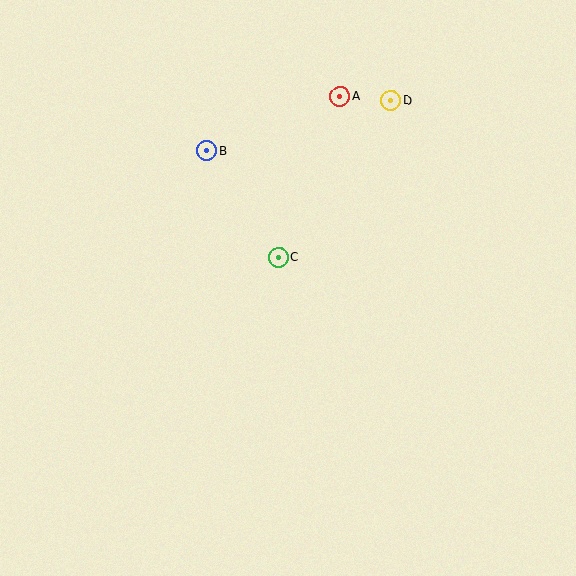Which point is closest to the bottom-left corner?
Point C is closest to the bottom-left corner.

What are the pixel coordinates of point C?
Point C is at (278, 257).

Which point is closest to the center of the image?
Point C at (278, 257) is closest to the center.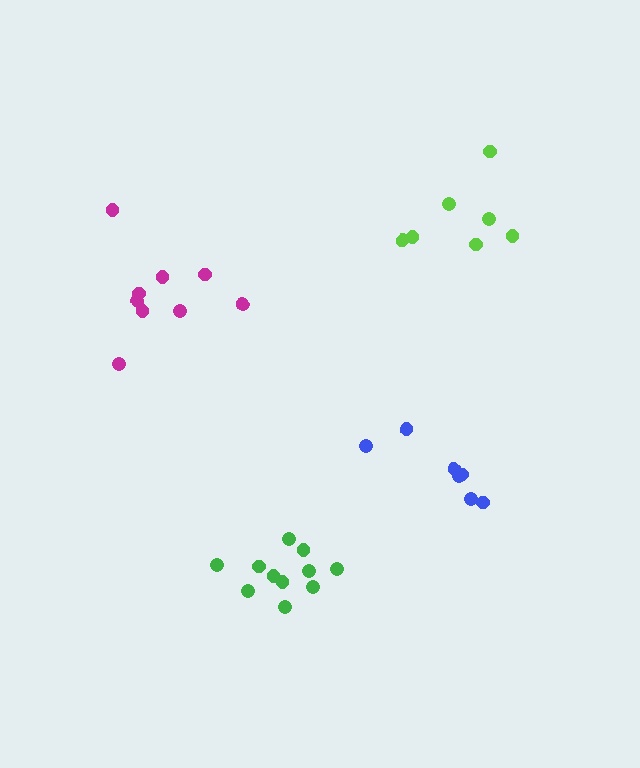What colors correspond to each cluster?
The clusters are colored: green, magenta, blue, lime.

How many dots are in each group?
Group 1: 11 dots, Group 2: 9 dots, Group 3: 7 dots, Group 4: 7 dots (34 total).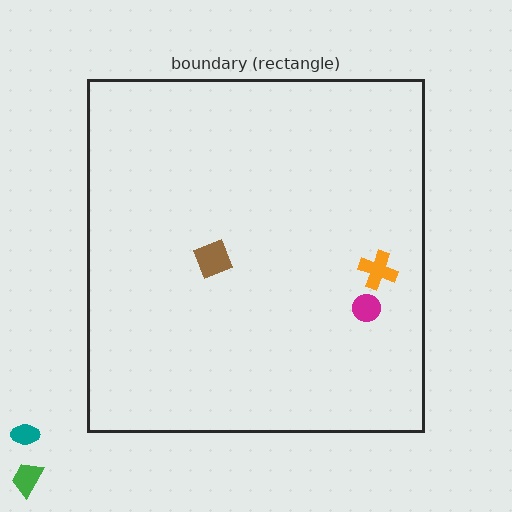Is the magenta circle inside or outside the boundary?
Inside.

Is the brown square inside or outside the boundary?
Inside.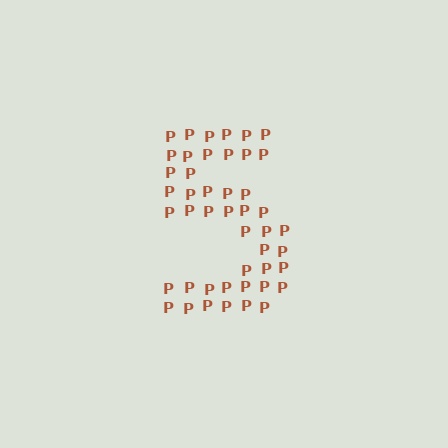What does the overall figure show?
The overall figure shows the digit 5.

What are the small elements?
The small elements are letter P's.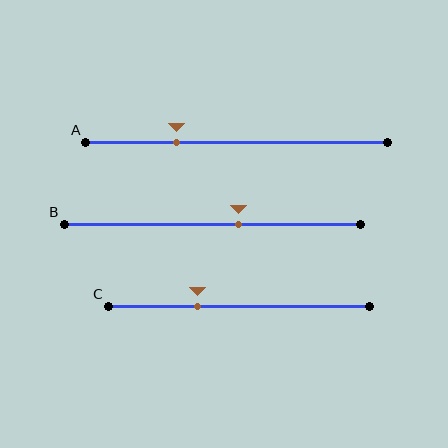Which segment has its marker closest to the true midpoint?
Segment B has its marker closest to the true midpoint.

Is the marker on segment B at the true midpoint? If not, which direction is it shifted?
No, the marker on segment B is shifted to the right by about 9% of the segment length.